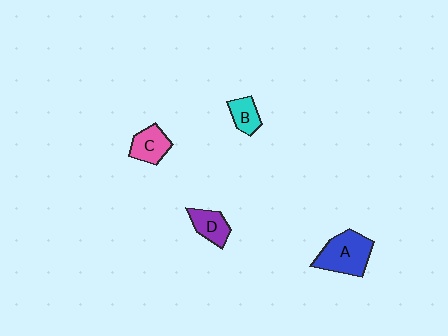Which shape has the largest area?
Shape A (blue).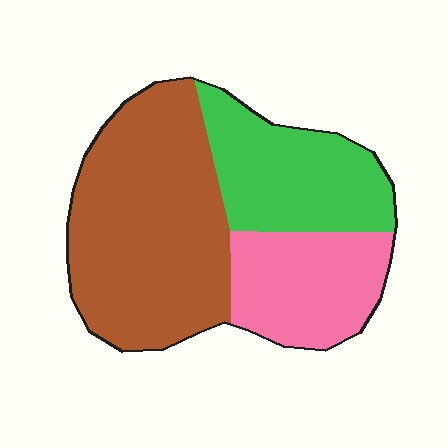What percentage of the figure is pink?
Pink covers 23% of the figure.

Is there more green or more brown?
Brown.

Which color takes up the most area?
Brown, at roughly 50%.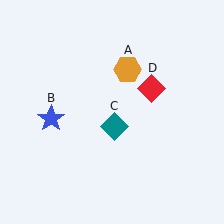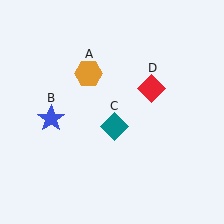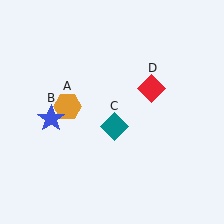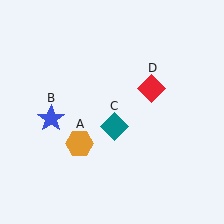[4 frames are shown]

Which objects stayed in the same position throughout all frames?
Blue star (object B) and teal diamond (object C) and red diamond (object D) remained stationary.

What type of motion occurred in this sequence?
The orange hexagon (object A) rotated counterclockwise around the center of the scene.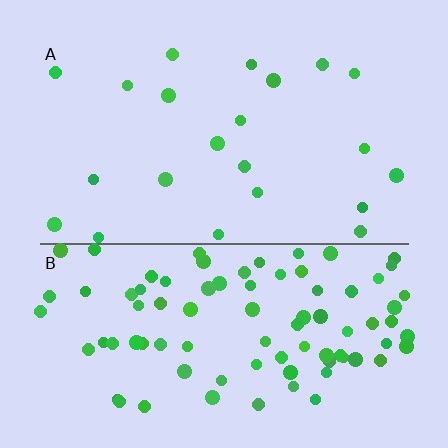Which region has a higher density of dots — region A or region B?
B (the bottom).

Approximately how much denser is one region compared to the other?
Approximately 4.0× — region B over region A.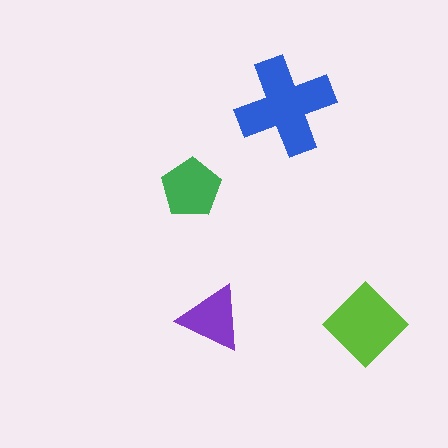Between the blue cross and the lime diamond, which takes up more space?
The blue cross.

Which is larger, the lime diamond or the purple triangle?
The lime diamond.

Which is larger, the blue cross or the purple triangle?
The blue cross.